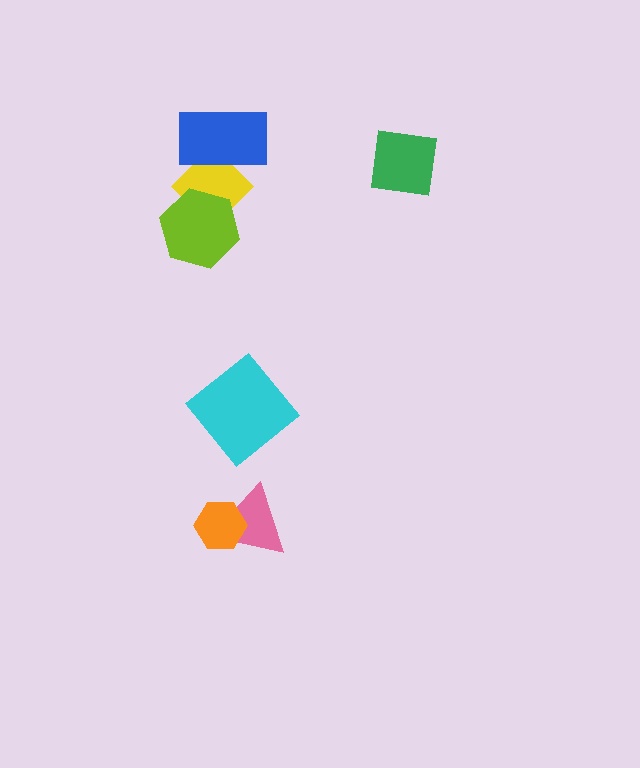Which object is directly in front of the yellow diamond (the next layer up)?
The lime hexagon is directly in front of the yellow diamond.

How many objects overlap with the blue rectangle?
1 object overlaps with the blue rectangle.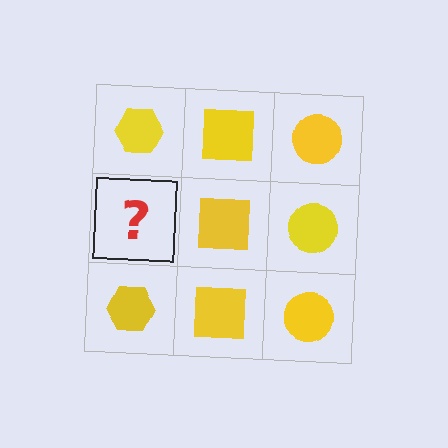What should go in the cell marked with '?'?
The missing cell should contain a yellow hexagon.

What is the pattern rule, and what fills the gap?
The rule is that each column has a consistent shape. The gap should be filled with a yellow hexagon.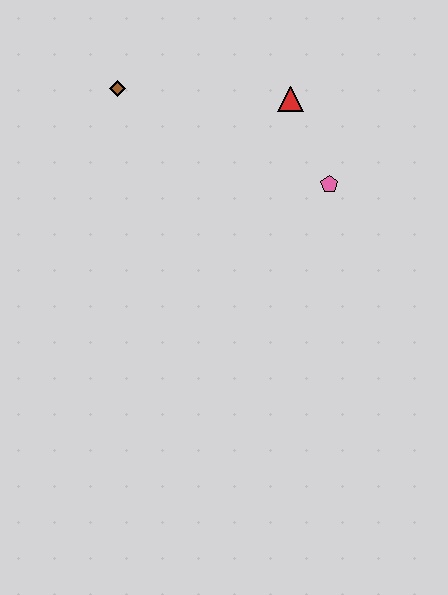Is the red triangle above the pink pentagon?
Yes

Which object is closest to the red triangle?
The pink pentagon is closest to the red triangle.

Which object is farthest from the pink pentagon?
The brown diamond is farthest from the pink pentagon.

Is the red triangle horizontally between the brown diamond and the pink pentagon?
Yes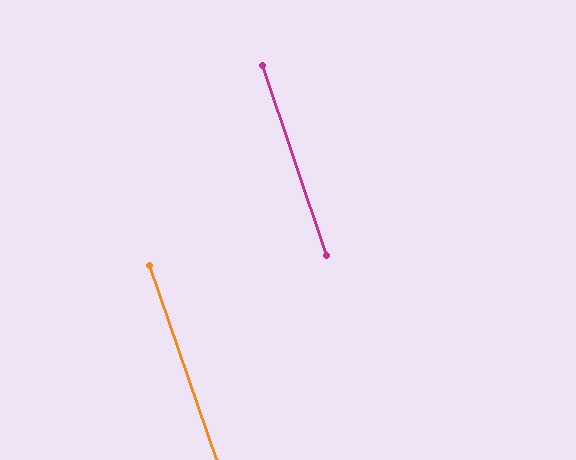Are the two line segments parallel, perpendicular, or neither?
Parallel — their directions differ by only 0.8°.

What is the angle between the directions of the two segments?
Approximately 1 degree.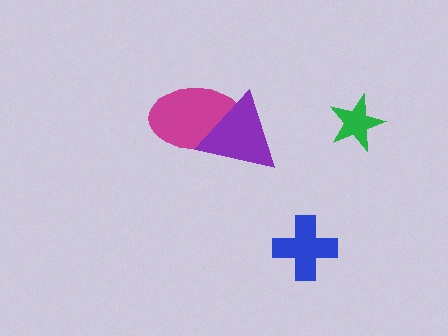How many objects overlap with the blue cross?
0 objects overlap with the blue cross.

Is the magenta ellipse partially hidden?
Yes, it is partially covered by another shape.